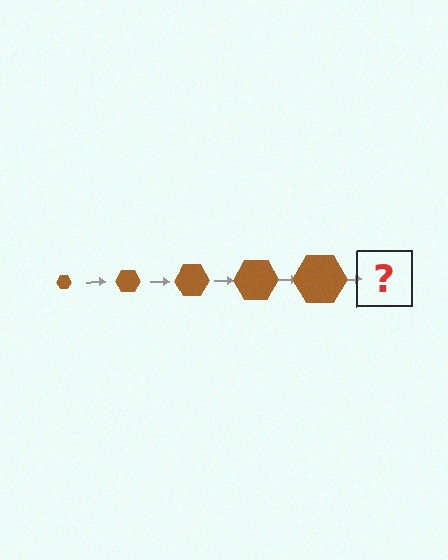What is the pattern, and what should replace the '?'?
The pattern is that the hexagon gets progressively larger each step. The '?' should be a brown hexagon, larger than the previous one.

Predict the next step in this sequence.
The next step is a brown hexagon, larger than the previous one.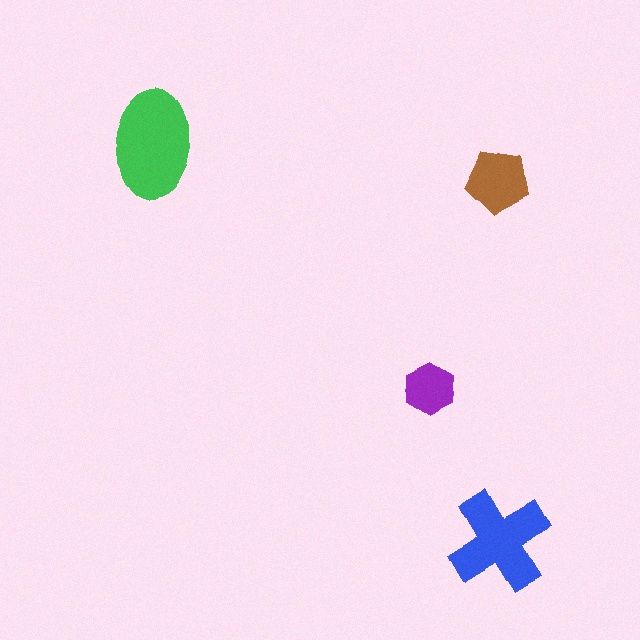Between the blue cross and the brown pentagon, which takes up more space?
The blue cross.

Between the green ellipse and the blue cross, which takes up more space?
The green ellipse.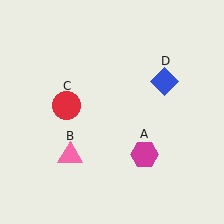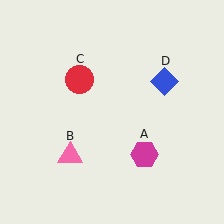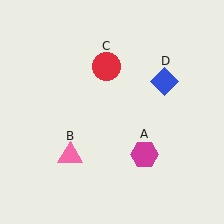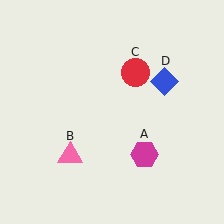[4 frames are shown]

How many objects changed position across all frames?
1 object changed position: red circle (object C).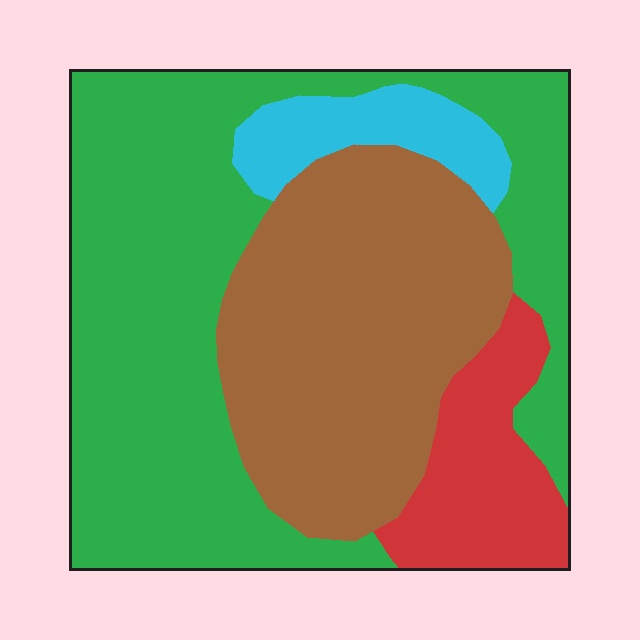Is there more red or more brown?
Brown.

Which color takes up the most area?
Green, at roughly 50%.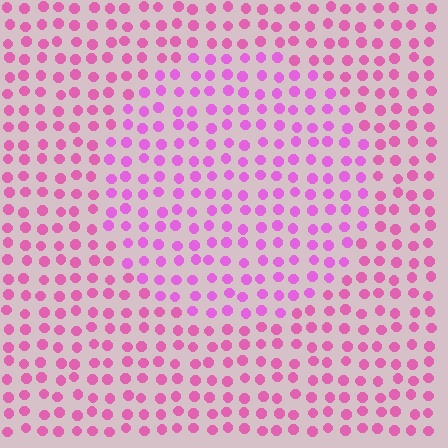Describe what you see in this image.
The image is filled with small pink elements in a uniform arrangement. A circle-shaped region is visible where the elements are tinted to a slightly different hue, forming a subtle color boundary.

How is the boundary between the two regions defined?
The boundary is defined purely by a slight shift in hue (about 21 degrees). Spacing, size, and orientation are identical on both sides.